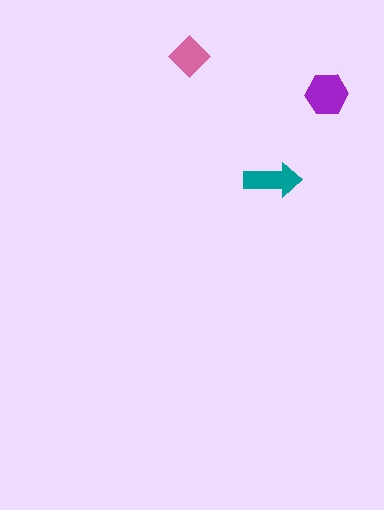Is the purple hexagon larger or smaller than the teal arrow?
Larger.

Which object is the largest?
The purple hexagon.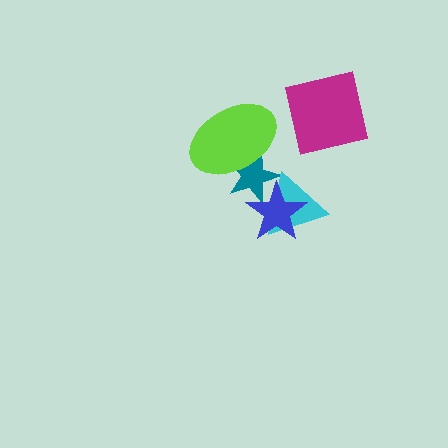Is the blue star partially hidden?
No, no other shape covers it.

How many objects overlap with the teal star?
3 objects overlap with the teal star.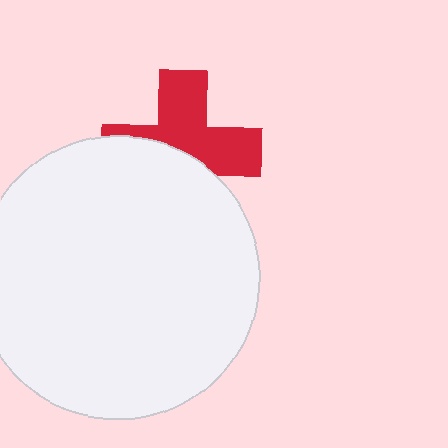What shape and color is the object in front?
The object in front is a white circle.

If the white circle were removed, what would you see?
You would see the complete red cross.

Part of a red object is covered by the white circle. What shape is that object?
It is a cross.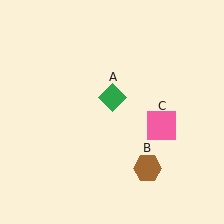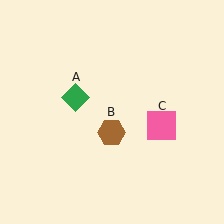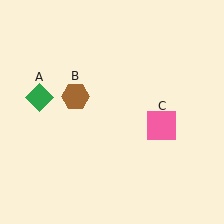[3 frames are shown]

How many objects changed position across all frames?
2 objects changed position: green diamond (object A), brown hexagon (object B).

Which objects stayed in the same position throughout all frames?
Pink square (object C) remained stationary.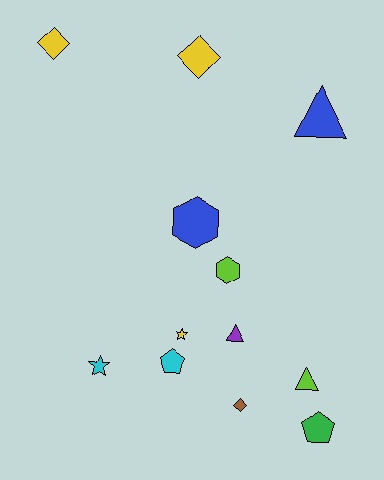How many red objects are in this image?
There are no red objects.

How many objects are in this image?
There are 12 objects.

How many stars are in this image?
There are 2 stars.